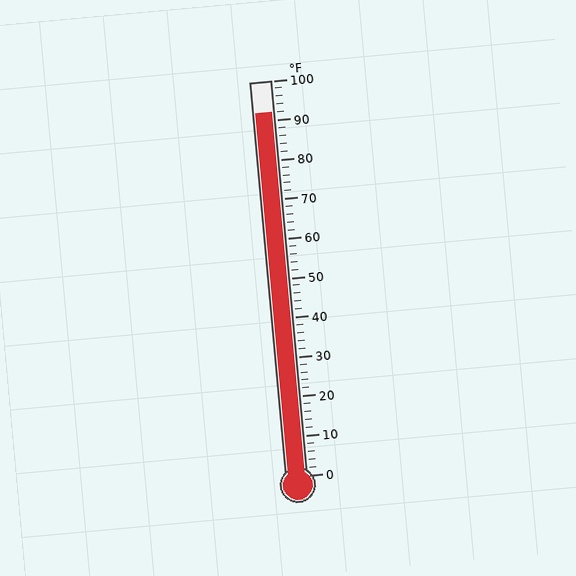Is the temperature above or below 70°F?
The temperature is above 70°F.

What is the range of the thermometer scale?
The thermometer scale ranges from 0°F to 100°F.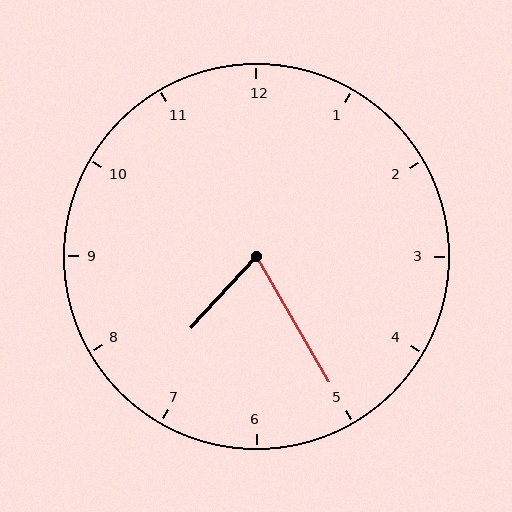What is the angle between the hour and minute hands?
Approximately 72 degrees.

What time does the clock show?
7:25.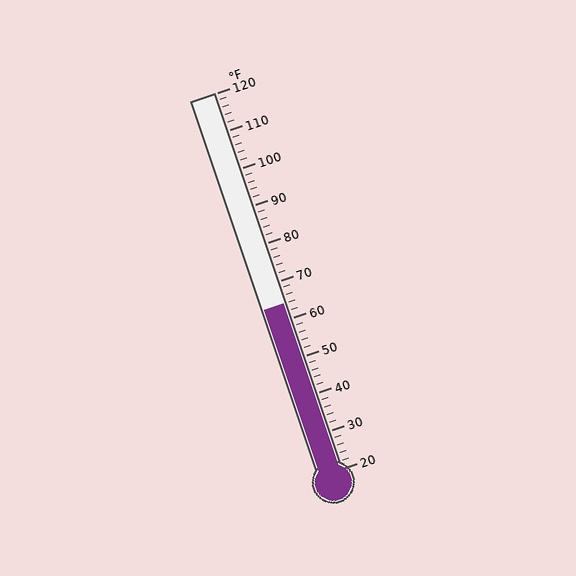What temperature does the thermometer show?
The thermometer shows approximately 64°F.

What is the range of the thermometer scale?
The thermometer scale ranges from 20°F to 120°F.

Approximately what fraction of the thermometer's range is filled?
The thermometer is filled to approximately 45% of its range.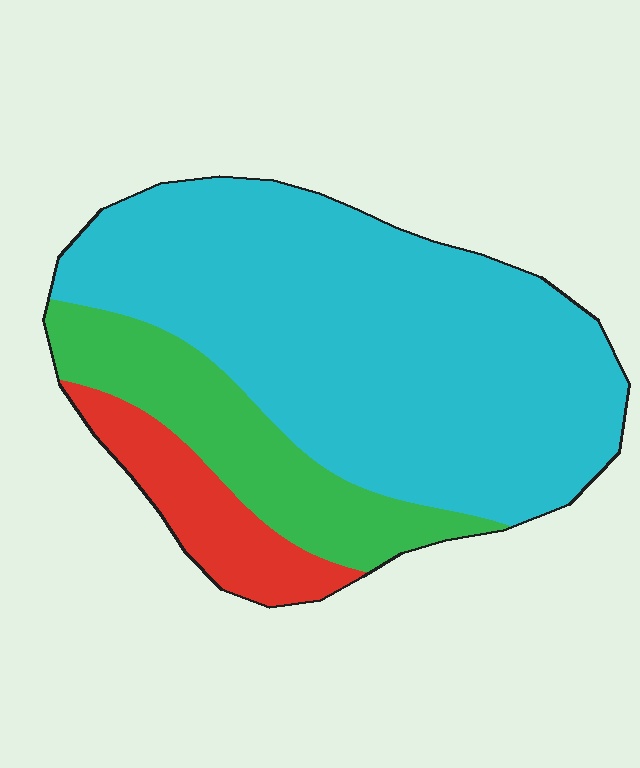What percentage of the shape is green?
Green takes up about one fifth (1/5) of the shape.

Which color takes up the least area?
Red, at roughly 10%.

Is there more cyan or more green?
Cyan.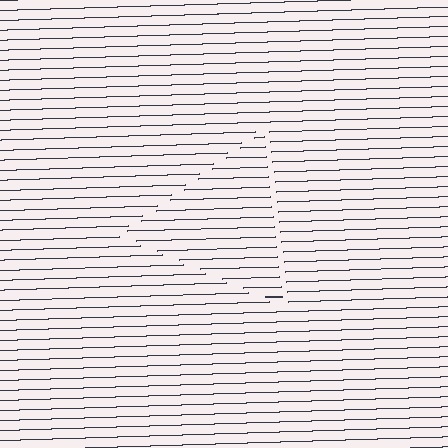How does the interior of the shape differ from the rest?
The interior of the shape contains the same grating, shifted by half a period — the contour is defined by the phase discontinuity where line-ends from the inner and outer gratings abut.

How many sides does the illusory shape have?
3 sides — the line-ends trace a triangle.